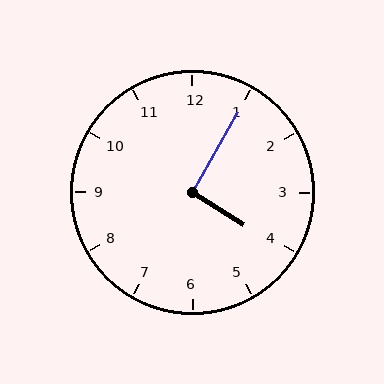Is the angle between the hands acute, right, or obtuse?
It is right.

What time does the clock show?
4:05.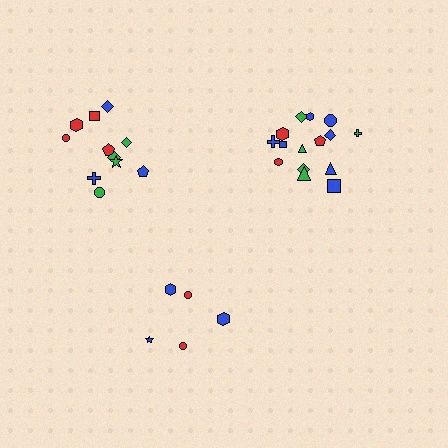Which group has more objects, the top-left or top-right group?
The top-right group.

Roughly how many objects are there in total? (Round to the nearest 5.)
Roughly 30 objects in total.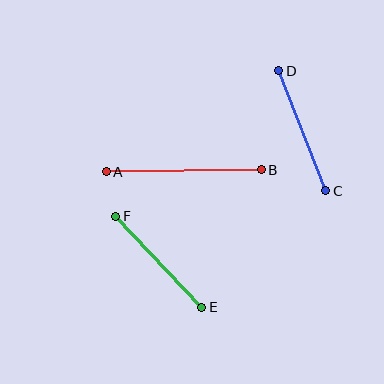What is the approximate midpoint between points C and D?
The midpoint is at approximately (302, 131) pixels.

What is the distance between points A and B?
The distance is approximately 155 pixels.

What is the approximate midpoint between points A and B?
The midpoint is at approximately (184, 171) pixels.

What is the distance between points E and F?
The distance is approximately 125 pixels.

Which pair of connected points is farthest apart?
Points A and B are farthest apart.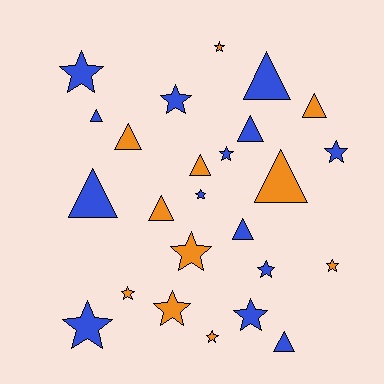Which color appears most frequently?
Blue, with 14 objects.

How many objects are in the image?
There are 25 objects.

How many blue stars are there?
There are 8 blue stars.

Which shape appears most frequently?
Star, with 14 objects.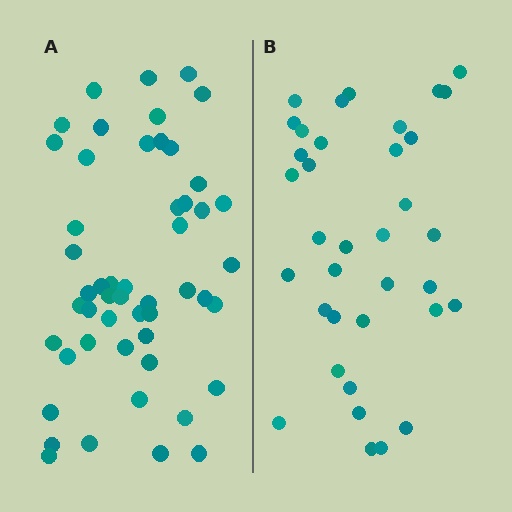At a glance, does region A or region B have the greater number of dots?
Region A (the left region) has more dots.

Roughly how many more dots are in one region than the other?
Region A has approximately 15 more dots than region B.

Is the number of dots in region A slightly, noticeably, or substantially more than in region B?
Region A has noticeably more, but not dramatically so. The ratio is roughly 1.4 to 1.